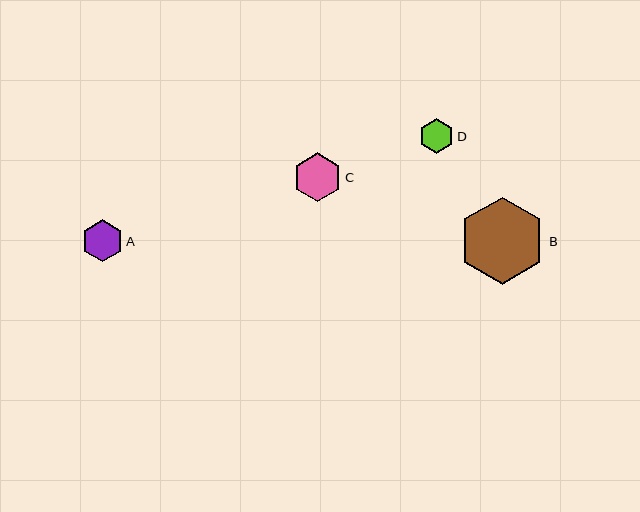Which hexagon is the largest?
Hexagon B is the largest with a size of approximately 87 pixels.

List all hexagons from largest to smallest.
From largest to smallest: B, C, A, D.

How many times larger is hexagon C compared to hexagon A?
Hexagon C is approximately 1.2 times the size of hexagon A.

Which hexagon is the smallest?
Hexagon D is the smallest with a size of approximately 35 pixels.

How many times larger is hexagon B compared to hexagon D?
Hexagon B is approximately 2.5 times the size of hexagon D.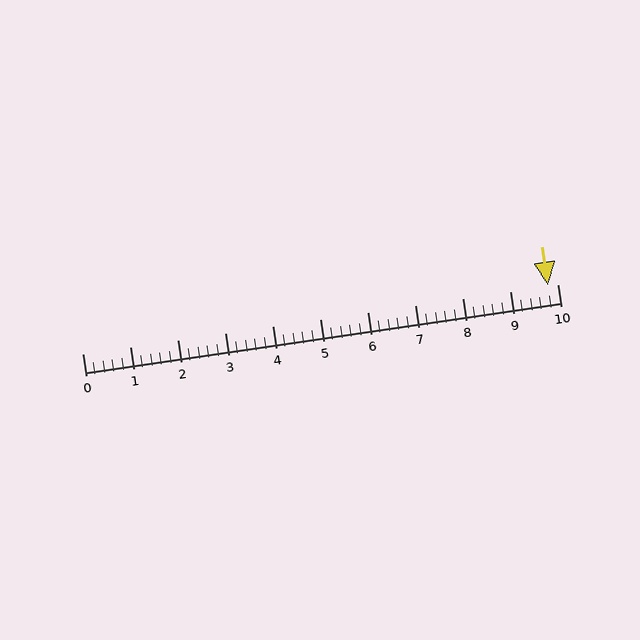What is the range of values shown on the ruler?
The ruler shows values from 0 to 10.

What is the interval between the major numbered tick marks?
The major tick marks are spaced 1 units apart.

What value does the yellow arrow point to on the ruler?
The yellow arrow points to approximately 9.8.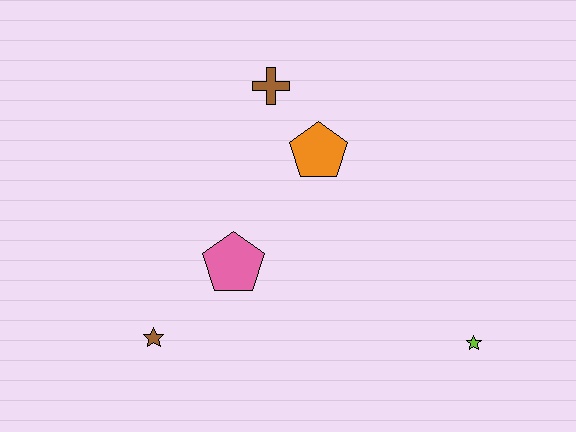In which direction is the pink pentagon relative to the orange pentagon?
The pink pentagon is below the orange pentagon.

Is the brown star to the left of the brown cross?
Yes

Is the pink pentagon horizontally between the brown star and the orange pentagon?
Yes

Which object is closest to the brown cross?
The orange pentagon is closest to the brown cross.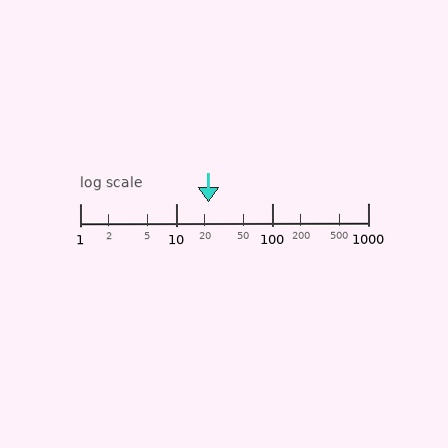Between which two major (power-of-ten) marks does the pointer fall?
The pointer is between 10 and 100.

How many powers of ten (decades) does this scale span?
The scale spans 3 decades, from 1 to 1000.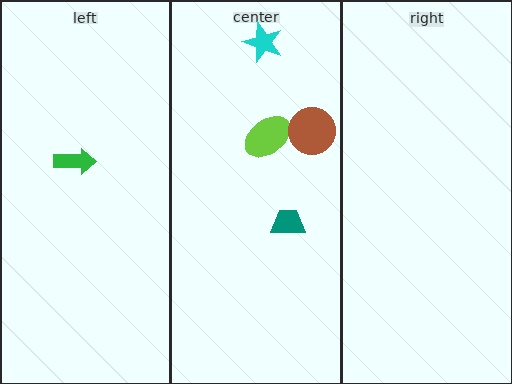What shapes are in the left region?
The green arrow.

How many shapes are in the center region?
4.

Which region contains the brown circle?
The center region.